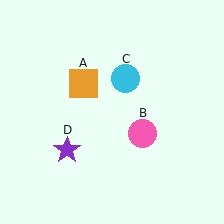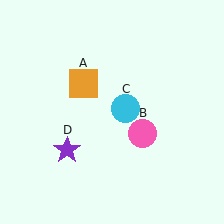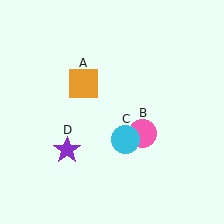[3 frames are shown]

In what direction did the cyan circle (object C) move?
The cyan circle (object C) moved down.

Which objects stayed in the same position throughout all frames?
Orange square (object A) and pink circle (object B) and purple star (object D) remained stationary.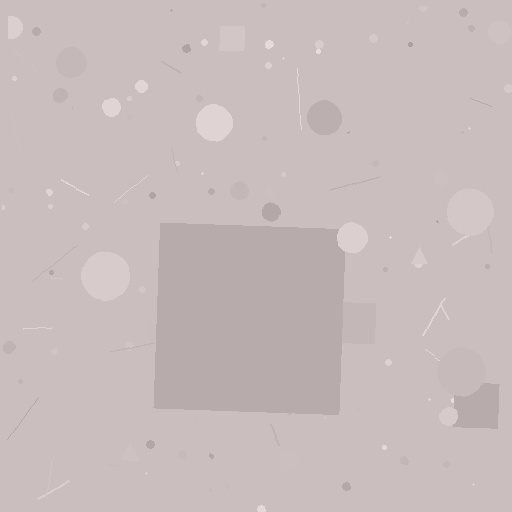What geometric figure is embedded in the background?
A square is embedded in the background.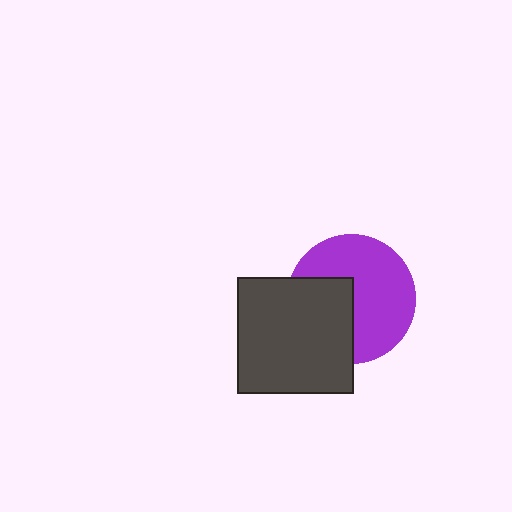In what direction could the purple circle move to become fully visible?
The purple circle could move right. That would shift it out from behind the dark gray square entirely.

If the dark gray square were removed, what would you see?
You would see the complete purple circle.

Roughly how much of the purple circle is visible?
About half of it is visible (roughly 63%).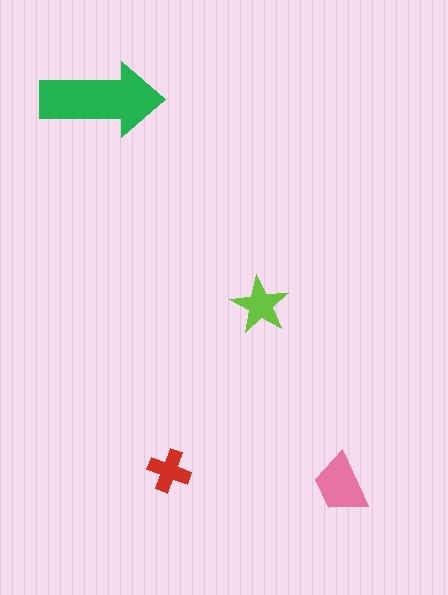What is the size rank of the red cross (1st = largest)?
4th.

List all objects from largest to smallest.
The green arrow, the pink trapezoid, the lime star, the red cross.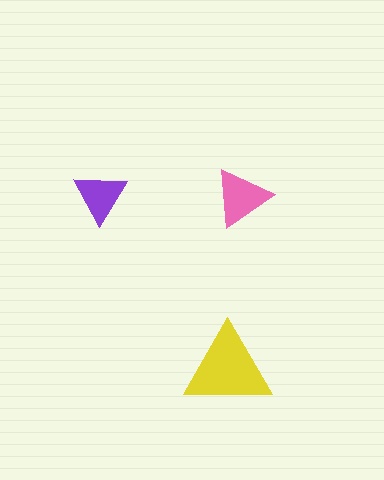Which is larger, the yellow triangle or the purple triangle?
The yellow one.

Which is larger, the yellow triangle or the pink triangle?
The yellow one.